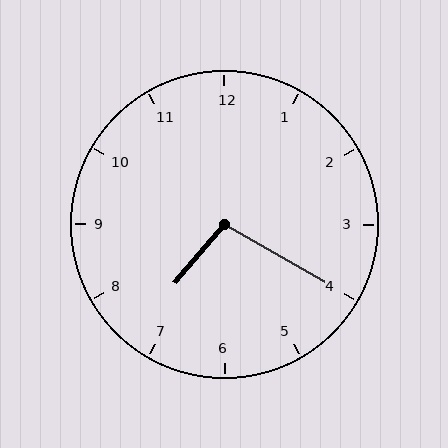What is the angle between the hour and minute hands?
Approximately 100 degrees.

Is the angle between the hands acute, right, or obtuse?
It is obtuse.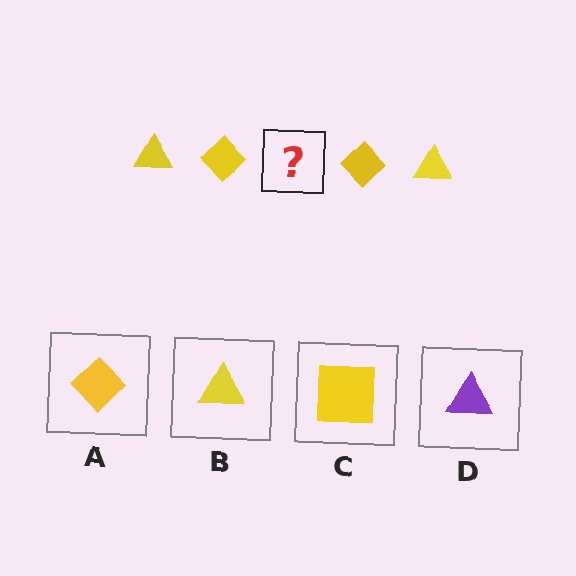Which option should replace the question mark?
Option B.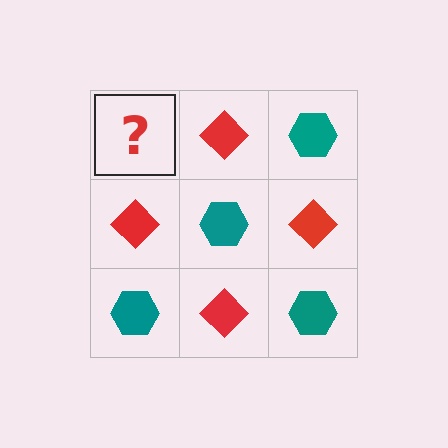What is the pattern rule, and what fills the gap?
The rule is that it alternates teal hexagon and red diamond in a checkerboard pattern. The gap should be filled with a teal hexagon.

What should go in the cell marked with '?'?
The missing cell should contain a teal hexagon.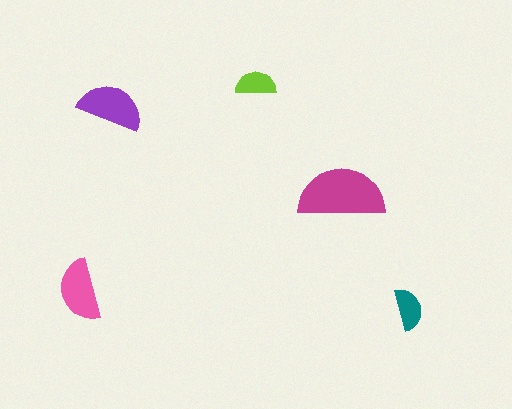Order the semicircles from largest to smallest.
the magenta one, the purple one, the pink one, the teal one, the lime one.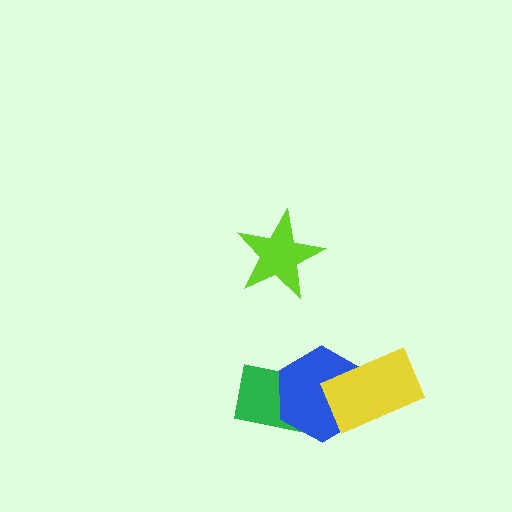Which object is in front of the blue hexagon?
The yellow rectangle is in front of the blue hexagon.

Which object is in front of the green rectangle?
The blue hexagon is in front of the green rectangle.